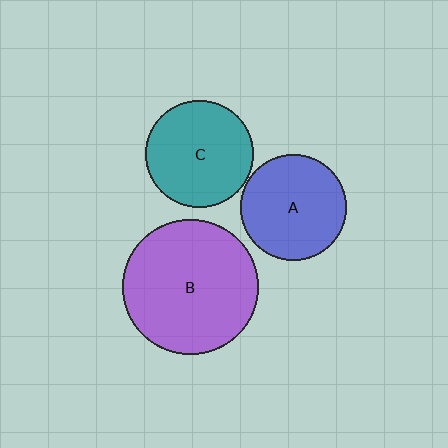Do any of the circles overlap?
No, none of the circles overlap.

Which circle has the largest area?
Circle B (purple).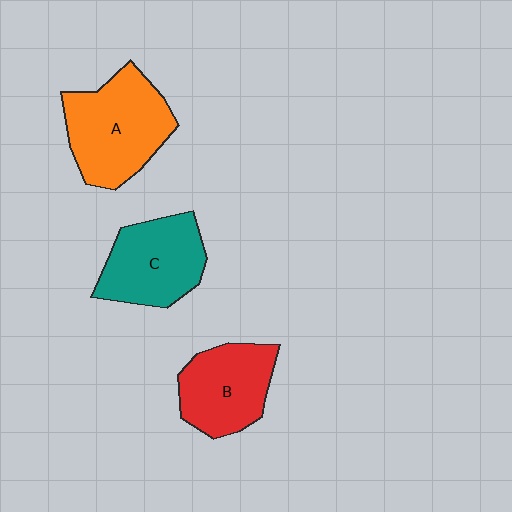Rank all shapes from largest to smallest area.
From largest to smallest: A (orange), C (teal), B (red).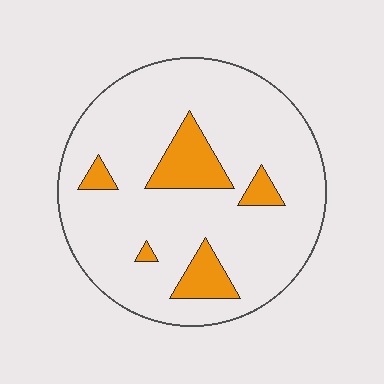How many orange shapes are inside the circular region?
5.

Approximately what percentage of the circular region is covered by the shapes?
Approximately 15%.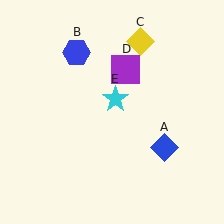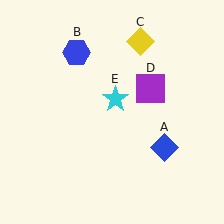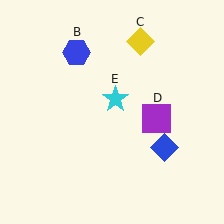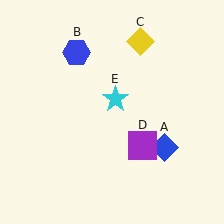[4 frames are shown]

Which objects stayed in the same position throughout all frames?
Blue diamond (object A) and blue hexagon (object B) and yellow diamond (object C) and cyan star (object E) remained stationary.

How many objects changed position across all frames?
1 object changed position: purple square (object D).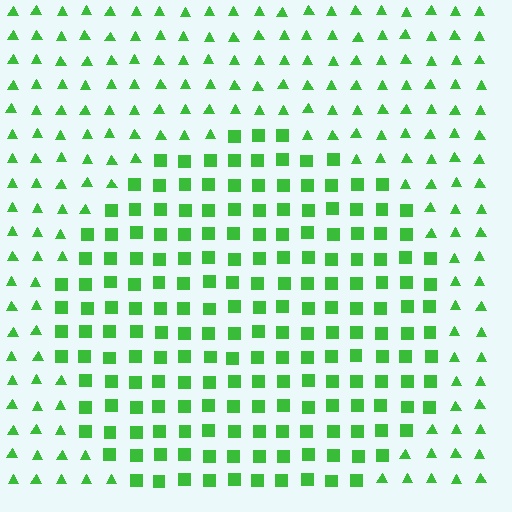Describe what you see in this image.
The image is filled with small green elements arranged in a uniform grid. A circle-shaped region contains squares, while the surrounding area contains triangles. The boundary is defined purely by the change in element shape.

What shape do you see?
I see a circle.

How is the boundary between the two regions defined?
The boundary is defined by a change in element shape: squares inside vs. triangles outside. All elements share the same color and spacing.